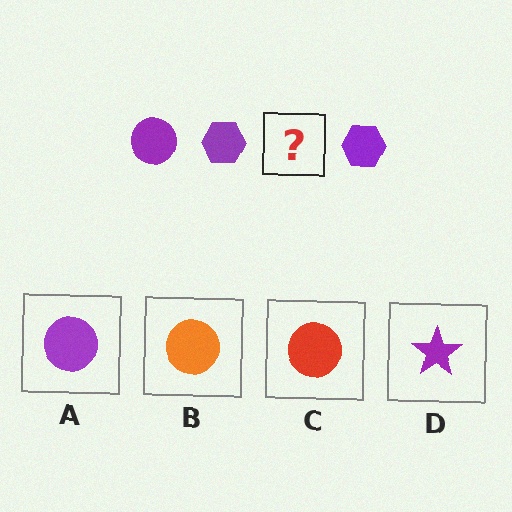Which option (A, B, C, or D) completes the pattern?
A.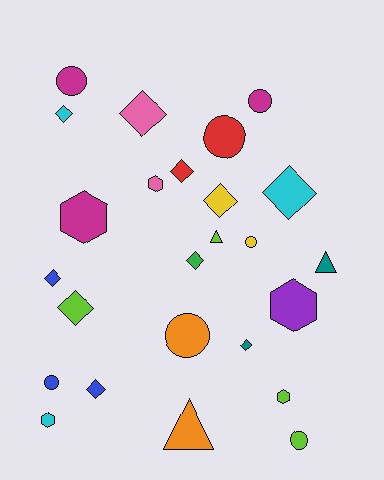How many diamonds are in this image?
There are 10 diamonds.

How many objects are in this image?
There are 25 objects.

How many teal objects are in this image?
There are 2 teal objects.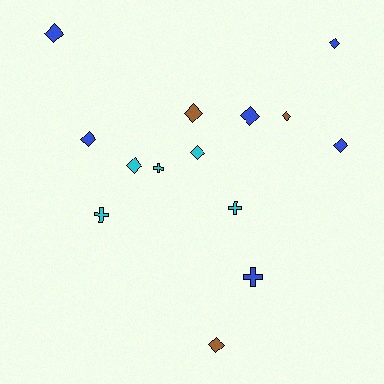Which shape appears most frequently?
Diamond, with 10 objects.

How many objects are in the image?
There are 14 objects.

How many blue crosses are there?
There is 1 blue cross.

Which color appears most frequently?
Blue, with 6 objects.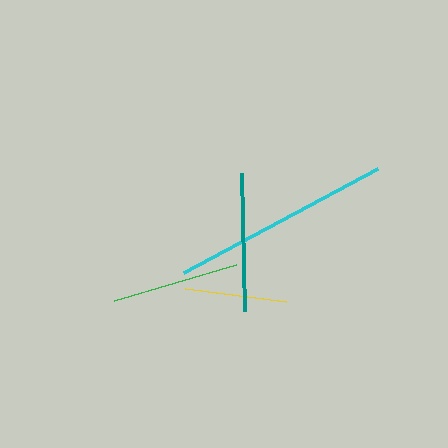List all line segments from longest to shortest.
From longest to shortest: cyan, teal, green, yellow.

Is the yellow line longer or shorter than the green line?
The green line is longer than the yellow line.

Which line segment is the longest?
The cyan line is the longest at approximately 219 pixels.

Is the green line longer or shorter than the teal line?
The teal line is longer than the green line.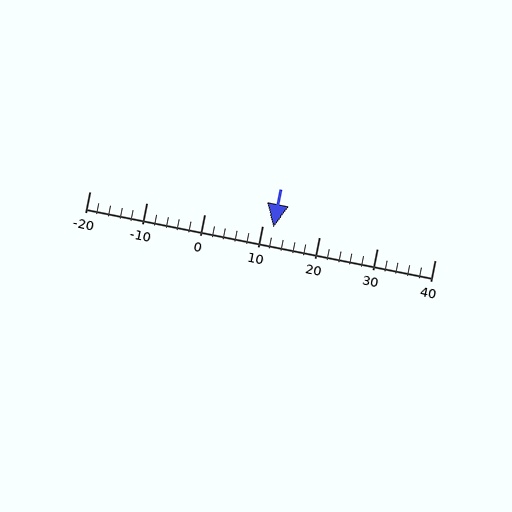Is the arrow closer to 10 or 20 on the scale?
The arrow is closer to 10.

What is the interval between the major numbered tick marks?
The major tick marks are spaced 10 units apart.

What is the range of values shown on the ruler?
The ruler shows values from -20 to 40.